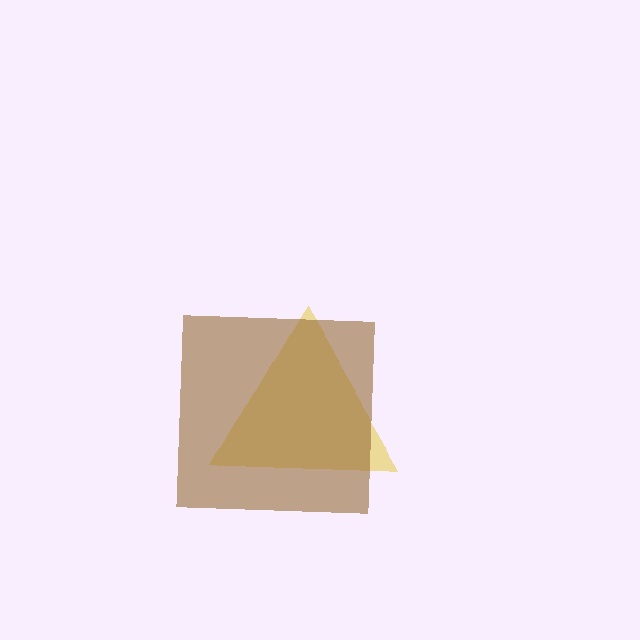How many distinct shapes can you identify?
There are 2 distinct shapes: a yellow triangle, a brown square.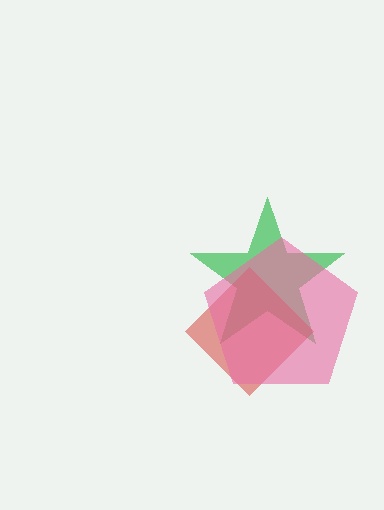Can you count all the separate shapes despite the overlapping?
Yes, there are 3 separate shapes.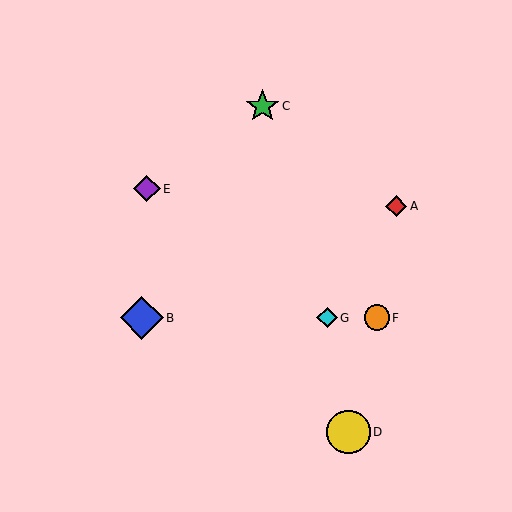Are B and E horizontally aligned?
No, B is at y≈318 and E is at y≈189.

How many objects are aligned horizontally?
3 objects (B, F, G) are aligned horizontally.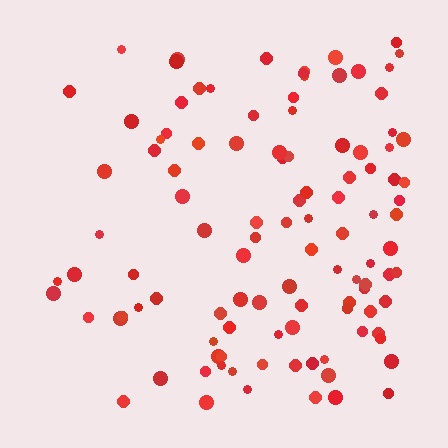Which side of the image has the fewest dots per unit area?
The left.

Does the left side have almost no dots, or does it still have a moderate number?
Still a moderate number, just noticeably fewer than the right.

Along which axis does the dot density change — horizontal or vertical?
Horizontal.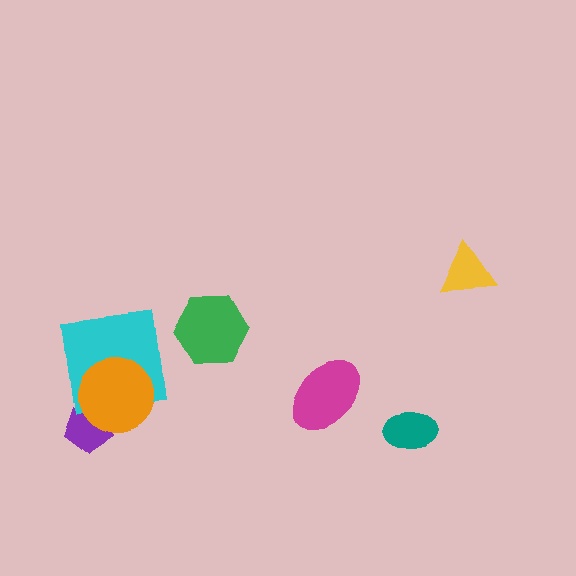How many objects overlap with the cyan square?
1 object overlaps with the cyan square.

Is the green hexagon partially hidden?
No, no other shape covers it.